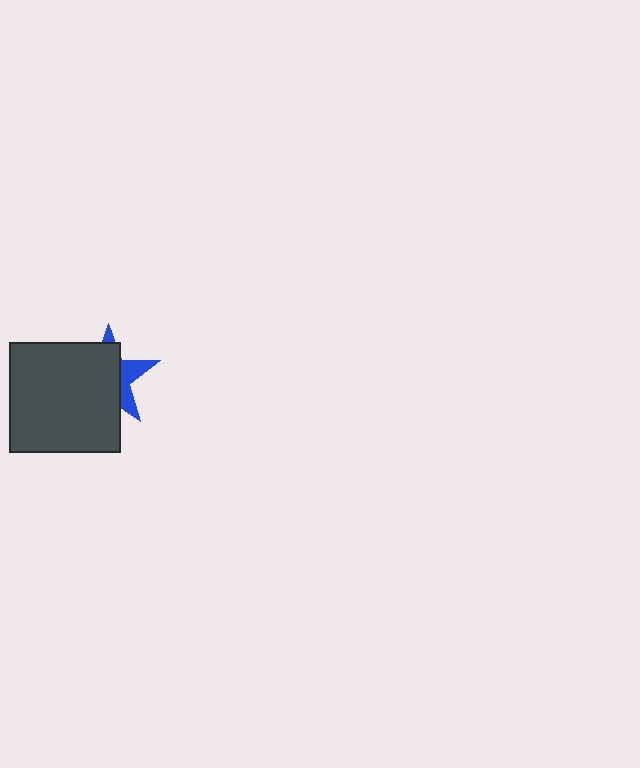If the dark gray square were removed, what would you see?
You would see the complete blue star.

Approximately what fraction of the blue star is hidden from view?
Roughly 68% of the blue star is hidden behind the dark gray square.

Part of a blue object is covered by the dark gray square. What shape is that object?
It is a star.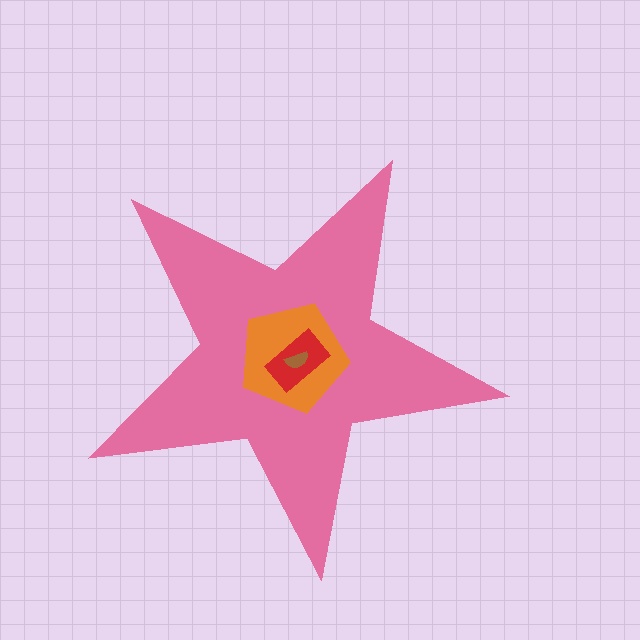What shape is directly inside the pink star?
The orange pentagon.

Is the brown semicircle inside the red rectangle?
Yes.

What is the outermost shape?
The pink star.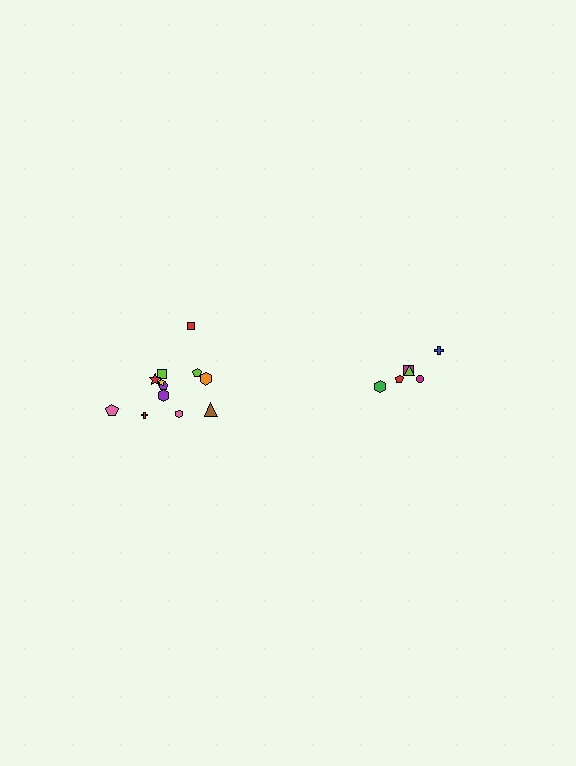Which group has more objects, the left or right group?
The left group.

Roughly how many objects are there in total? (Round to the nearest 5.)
Roughly 20 objects in total.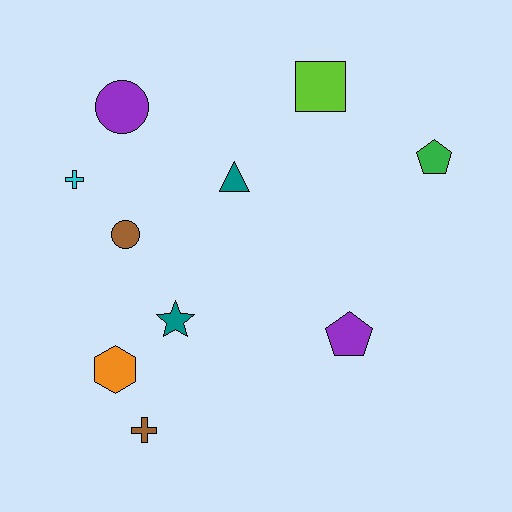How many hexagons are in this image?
There is 1 hexagon.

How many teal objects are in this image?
There are 2 teal objects.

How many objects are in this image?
There are 10 objects.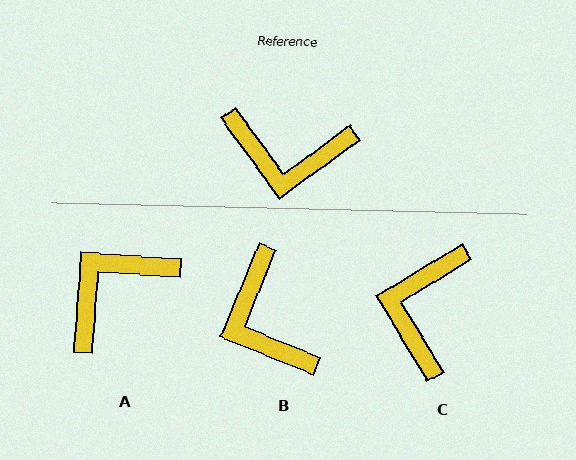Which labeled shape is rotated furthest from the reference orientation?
A, about 130 degrees away.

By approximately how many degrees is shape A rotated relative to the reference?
Approximately 130 degrees clockwise.